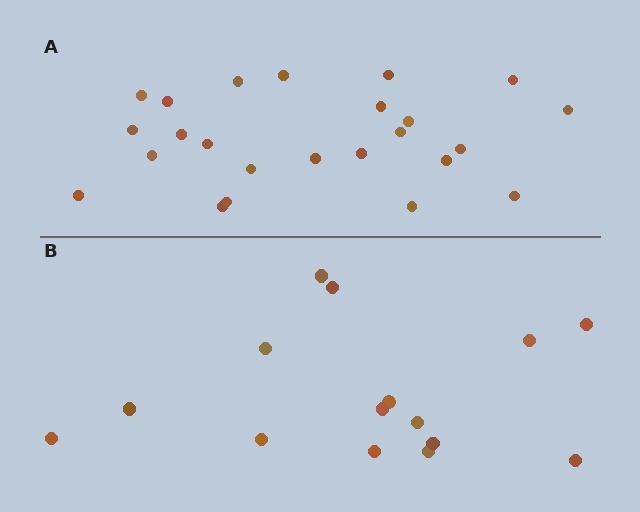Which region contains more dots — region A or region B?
Region A (the top region) has more dots.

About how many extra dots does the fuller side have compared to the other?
Region A has roughly 8 or so more dots than region B.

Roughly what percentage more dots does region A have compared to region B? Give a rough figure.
About 60% more.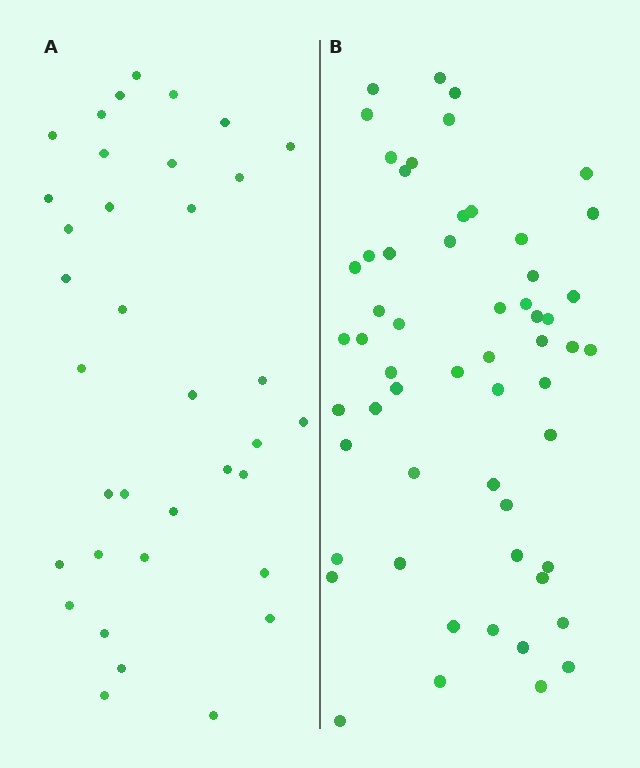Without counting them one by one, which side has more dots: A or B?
Region B (the right region) has more dots.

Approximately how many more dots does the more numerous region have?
Region B has approximately 20 more dots than region A.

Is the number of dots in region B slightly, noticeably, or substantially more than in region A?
Region B has substantially more. The ratio is roughly 1.6 to 1.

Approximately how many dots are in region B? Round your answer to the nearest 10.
About 60 dots. (The exact count is 57, which rounds to 60.)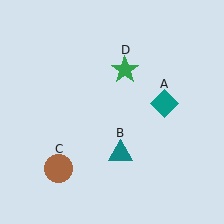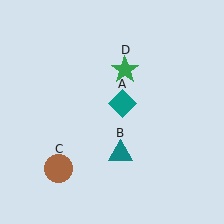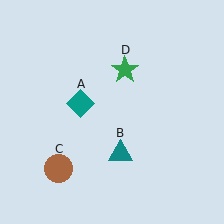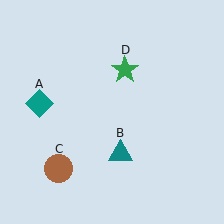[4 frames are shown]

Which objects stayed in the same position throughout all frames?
Teal triangle (object B) and brown circle (object C) and green star (object D) remained stationary.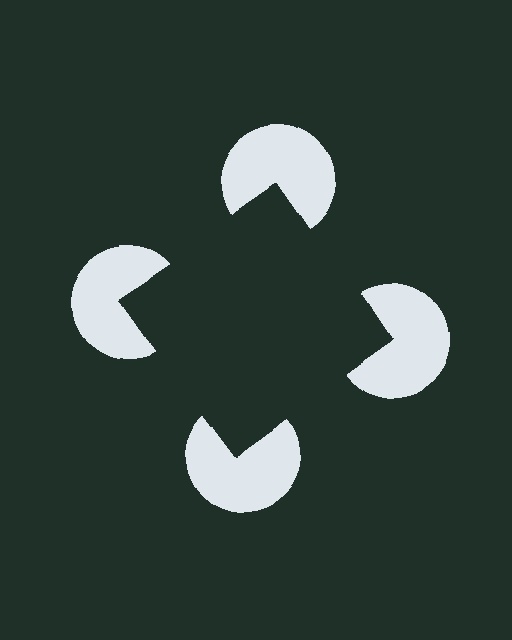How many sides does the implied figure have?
4 sides.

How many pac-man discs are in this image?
There are 4 — one at each vertex of the illusory square.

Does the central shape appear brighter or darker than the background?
It typically appears slightly darker than the background, even though no actual brightness change is drawn.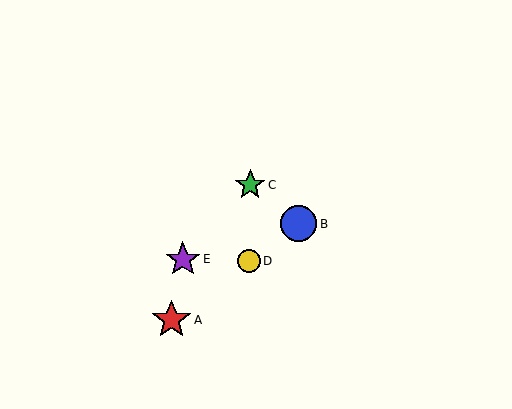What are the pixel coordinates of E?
Object E is at (183, 259).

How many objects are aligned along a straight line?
3 objects (A, B, D) are aligned along a straight line.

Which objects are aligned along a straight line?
Objects A, B, D are aligned along a straight line.